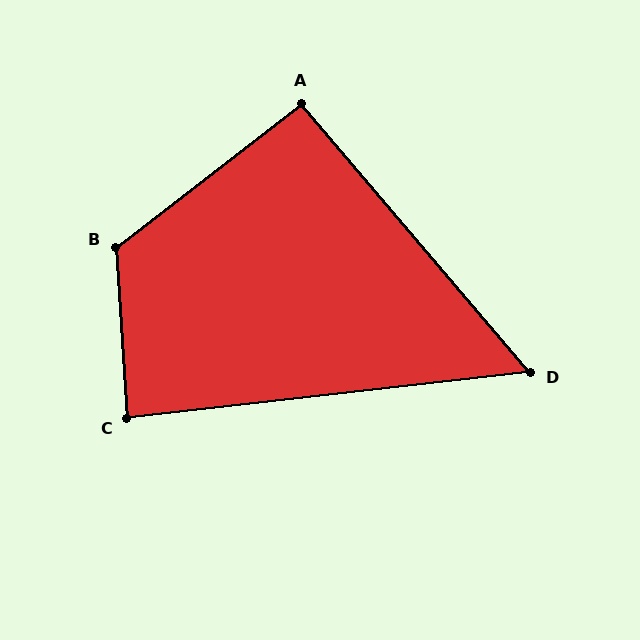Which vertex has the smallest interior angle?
D, at approximately 56 degrees.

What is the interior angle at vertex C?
Approximately 87 degrees (approximately right).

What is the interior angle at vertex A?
Approximately 93 degrees (approximately right).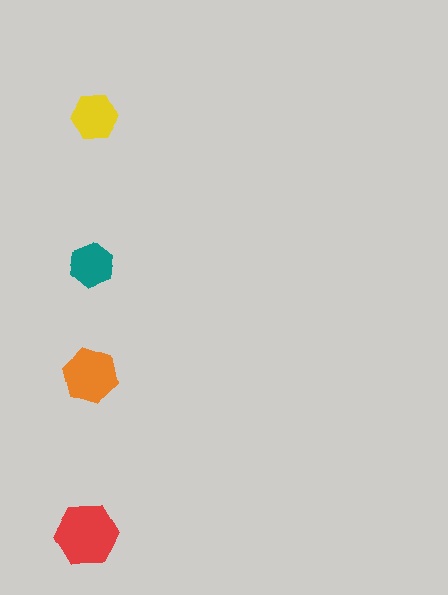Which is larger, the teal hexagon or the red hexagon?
The red one.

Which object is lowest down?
The red hexagon is bottommost.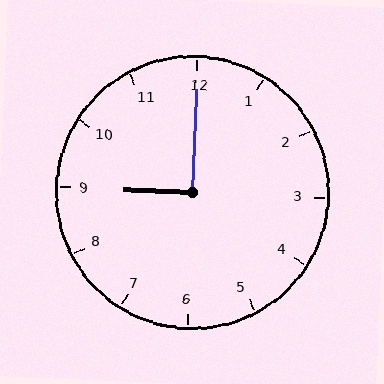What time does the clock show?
9:00.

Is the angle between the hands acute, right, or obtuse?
It is right.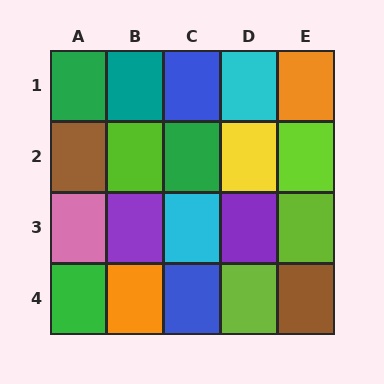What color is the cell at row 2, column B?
Lime.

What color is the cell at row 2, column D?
Yellow.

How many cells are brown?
2 cells are brown.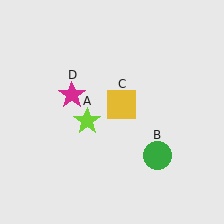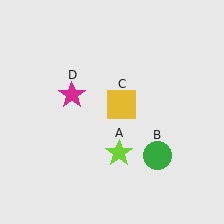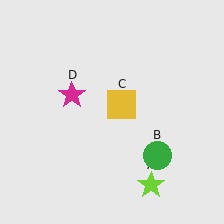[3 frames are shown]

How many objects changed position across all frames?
1 object changed position: lime star (object A).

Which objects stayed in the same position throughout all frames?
Green circle (object B) and yellow square (object C) and magenta star (object D) remained stationary.